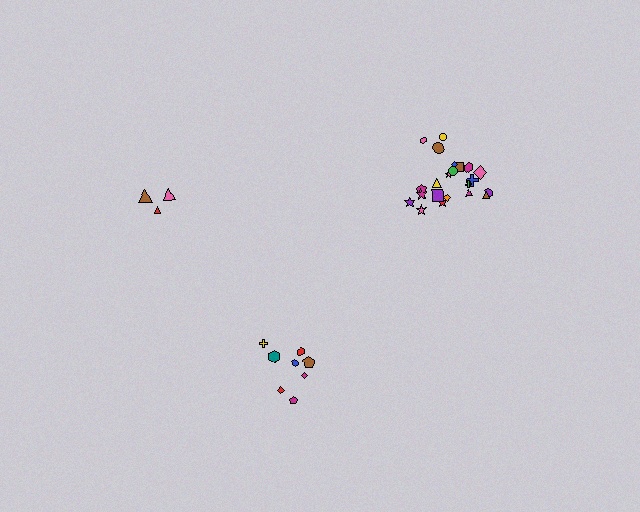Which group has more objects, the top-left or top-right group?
The top-right group.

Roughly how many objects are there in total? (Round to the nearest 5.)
Roughly 35 objects in total.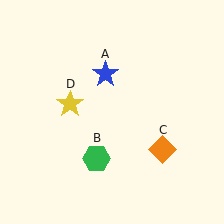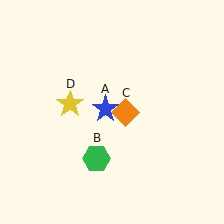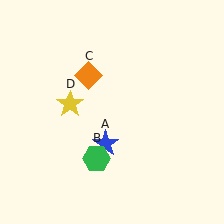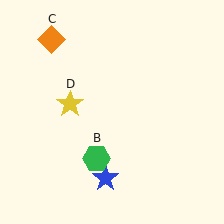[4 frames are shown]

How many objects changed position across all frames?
2 objects changed position: blue star (object A), orange diamond (object C).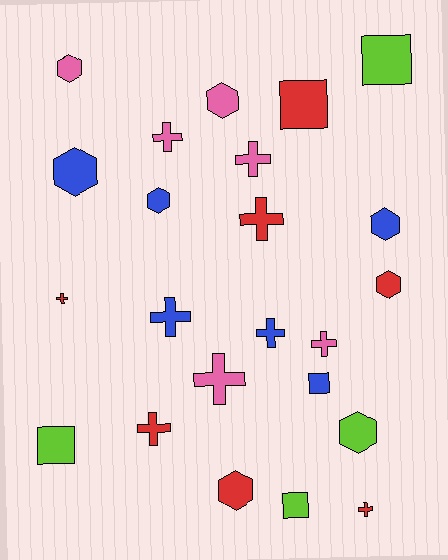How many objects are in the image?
There are 23 objects.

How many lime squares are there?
There are 3 lime squares.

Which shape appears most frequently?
Cross, with 10 objects.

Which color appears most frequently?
Red, with 7 objects.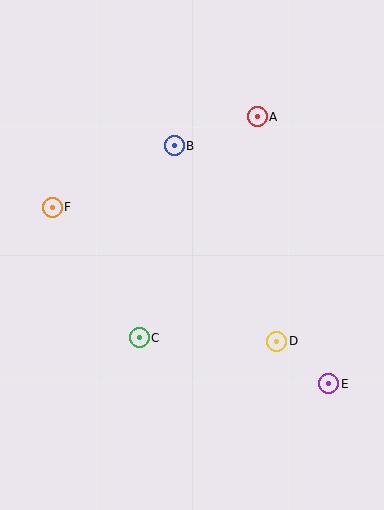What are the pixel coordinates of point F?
Point F is at (52, 207).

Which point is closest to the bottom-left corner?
Point C is closest to the bottom-left corner.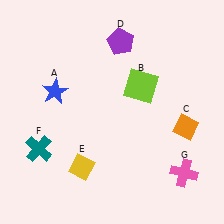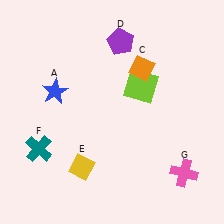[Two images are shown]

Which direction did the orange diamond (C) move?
The orange diamond (C) moved up.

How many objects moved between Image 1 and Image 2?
1 object moved between the two images.